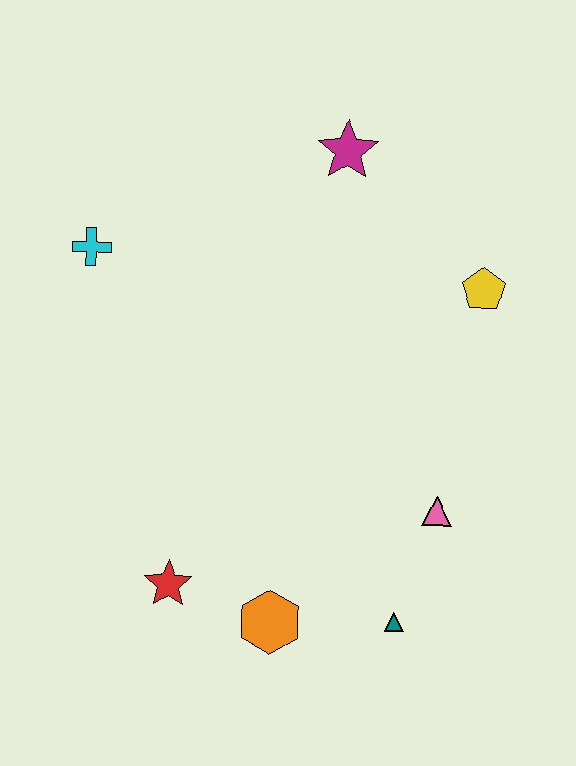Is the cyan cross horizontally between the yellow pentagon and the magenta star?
No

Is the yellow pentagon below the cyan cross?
Yes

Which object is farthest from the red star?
The magenta star is farthest from the red star.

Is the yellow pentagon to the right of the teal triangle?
Yes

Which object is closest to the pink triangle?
The teal triangle is closest to the pink triangle.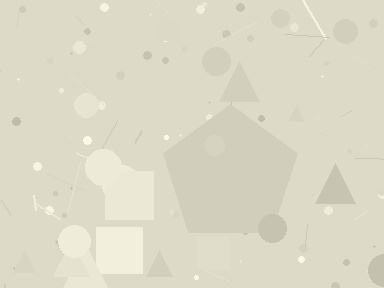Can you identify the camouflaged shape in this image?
The camouflaged shape is a pentagon.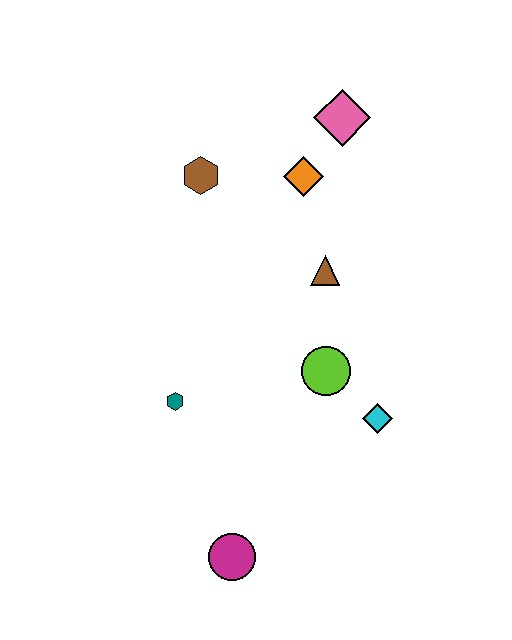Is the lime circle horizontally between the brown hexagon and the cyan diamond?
Yes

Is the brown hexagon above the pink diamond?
No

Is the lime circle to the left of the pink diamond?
Yes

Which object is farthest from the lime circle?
The pink diamond is farthest from the lime circle.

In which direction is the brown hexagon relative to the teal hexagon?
The brown hexagon is above the teal hexagon.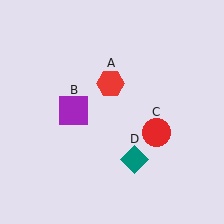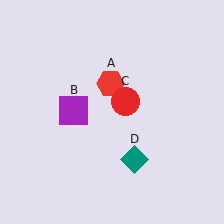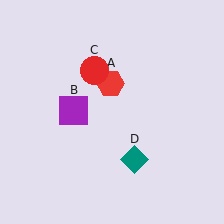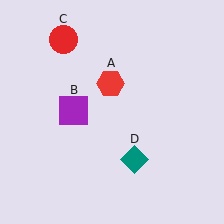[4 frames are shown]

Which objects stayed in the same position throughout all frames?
Red hexagon (object A) and purple square (object B) and teal diamond (object D) remained stationary.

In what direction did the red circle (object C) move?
The red circle (object C) moved up and to the left.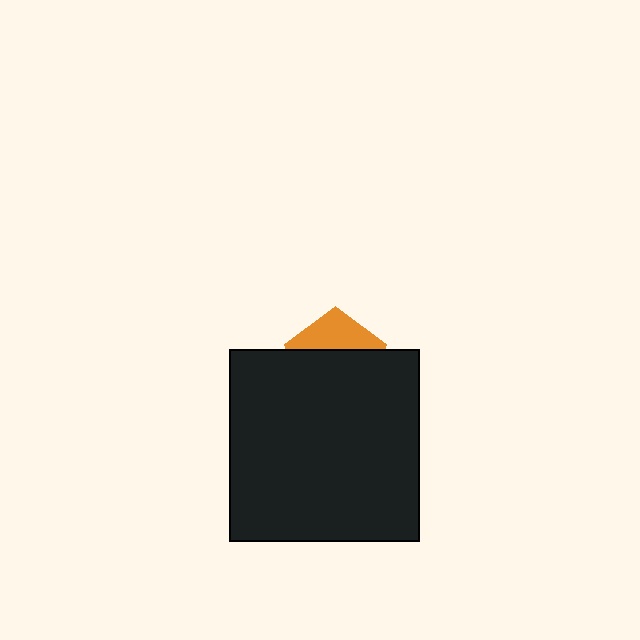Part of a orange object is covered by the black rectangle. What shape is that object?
It is a pentagon.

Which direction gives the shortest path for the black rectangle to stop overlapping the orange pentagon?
Moving down gives the shortest separation.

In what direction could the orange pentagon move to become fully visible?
The orange pentagon could move up. That would shift it out from behind the black rectangle entirely.